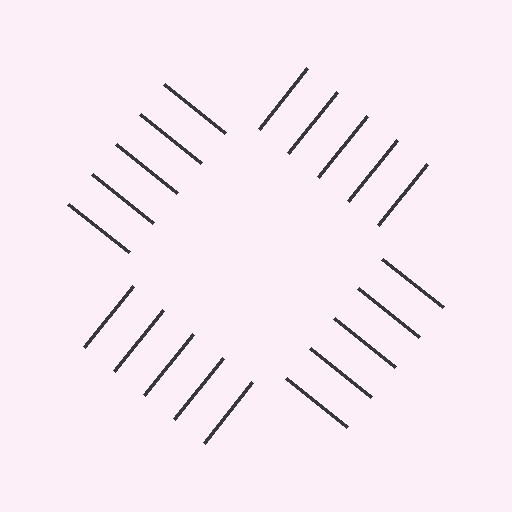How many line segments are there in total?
20 — 5 along each of the 4 edges.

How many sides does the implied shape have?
4 sides — the line-ends trace a square.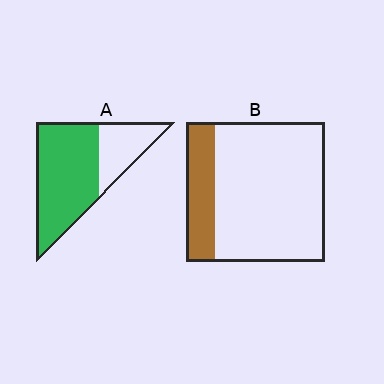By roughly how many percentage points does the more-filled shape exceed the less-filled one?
By roughly 50 percentage points (A over B).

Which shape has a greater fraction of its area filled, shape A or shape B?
Shape A.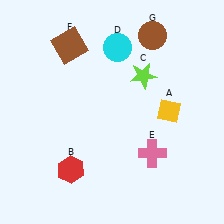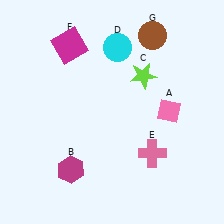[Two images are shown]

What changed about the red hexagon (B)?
In Image 1, B is red. In Image 2, it changed to magenta.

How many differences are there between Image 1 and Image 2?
There are 3 differences between the two images.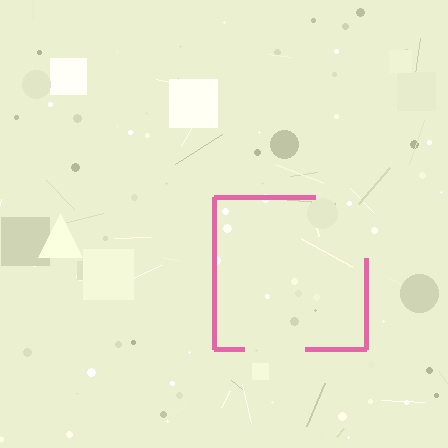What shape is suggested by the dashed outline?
The dashed outline suggests a square.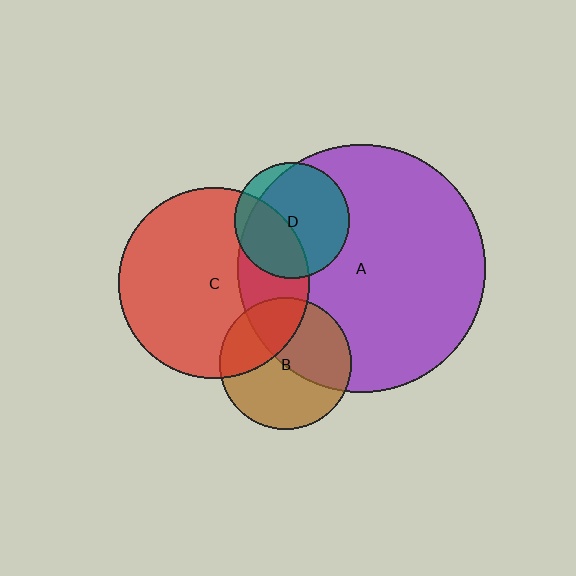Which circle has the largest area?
Circle A (purple).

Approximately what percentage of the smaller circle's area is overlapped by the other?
Approximately 30%.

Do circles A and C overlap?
Yes.